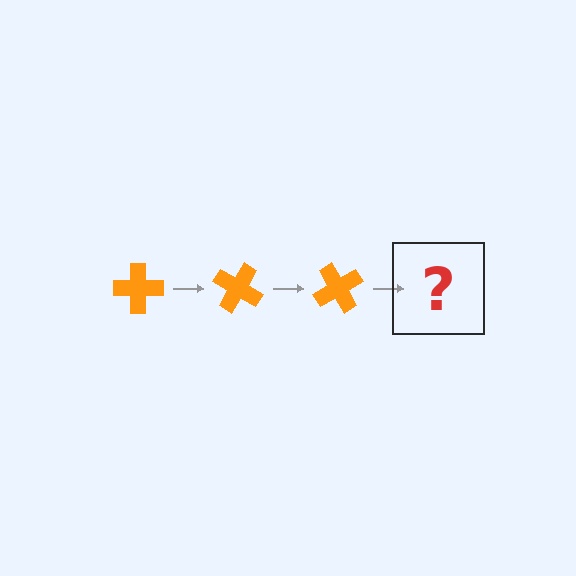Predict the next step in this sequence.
The next step is an orange cross rotated 90 degrees.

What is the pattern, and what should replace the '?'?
The pattern is that the cross rotates 30 degrees each step. The '?' should be an orange cross rotated 90 degrees.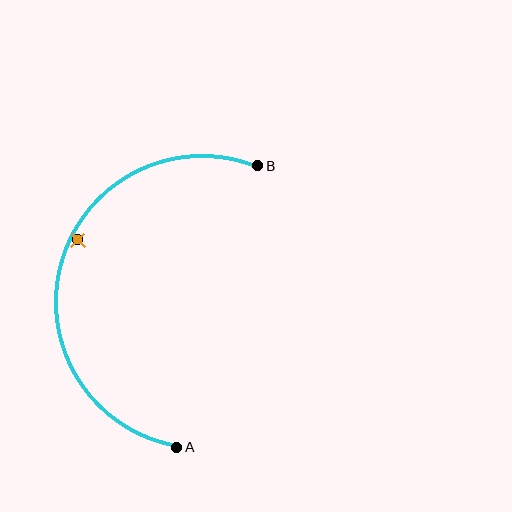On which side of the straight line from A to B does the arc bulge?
The arc bulges to the left of the straight line connecting A and B.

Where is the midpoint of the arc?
The arc midpoint is the point on the curve farthest from the straight line joining A and B. It sits to the left of that line.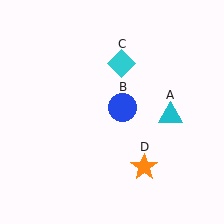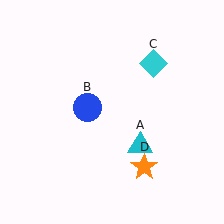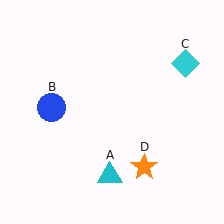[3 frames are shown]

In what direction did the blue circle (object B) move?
The blue circle (object B) moved left.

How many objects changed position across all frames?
3 objects changed position: cyan triangle (object A), blue circle (object B), cyan diamond (object C).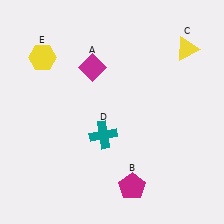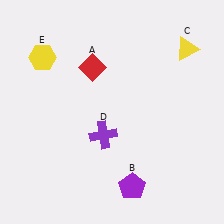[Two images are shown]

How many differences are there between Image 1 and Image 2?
There are 3 differences between the two images.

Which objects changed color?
A changed from magenta to red. B changed from magenta to purple. D changed from teal to purple.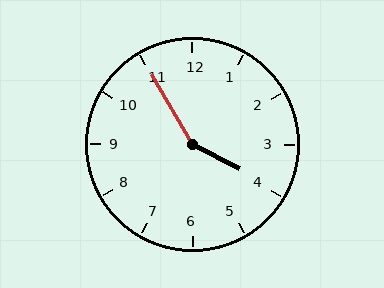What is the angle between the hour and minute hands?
Approximately 148 degrees.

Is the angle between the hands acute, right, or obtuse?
It is obtuse.